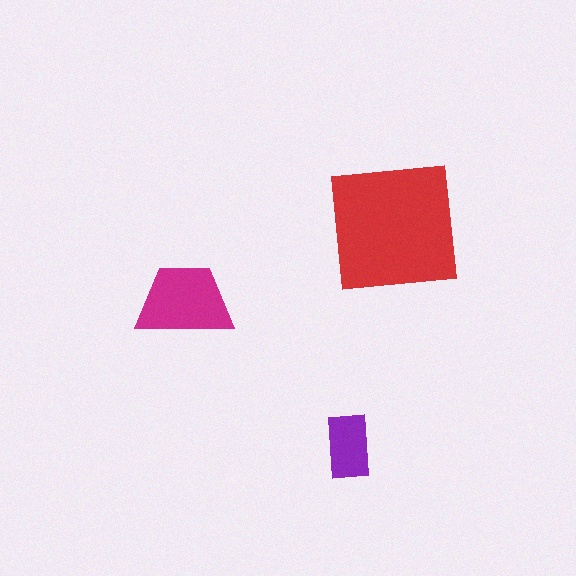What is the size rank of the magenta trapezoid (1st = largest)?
2nd.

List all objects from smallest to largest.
The purple rectangle, the magenta trapezoid, the red square.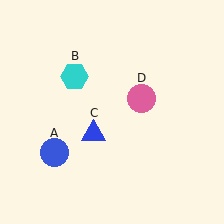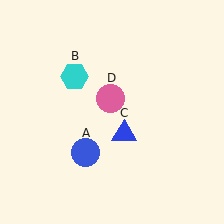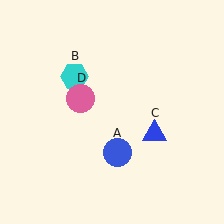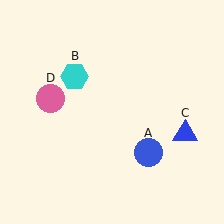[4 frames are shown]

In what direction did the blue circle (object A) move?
The blue circle (object A) moved right.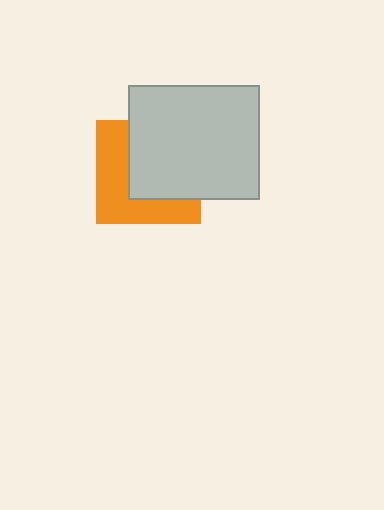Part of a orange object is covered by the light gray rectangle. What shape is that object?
It is a square.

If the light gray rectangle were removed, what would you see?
You would see the complete orange square.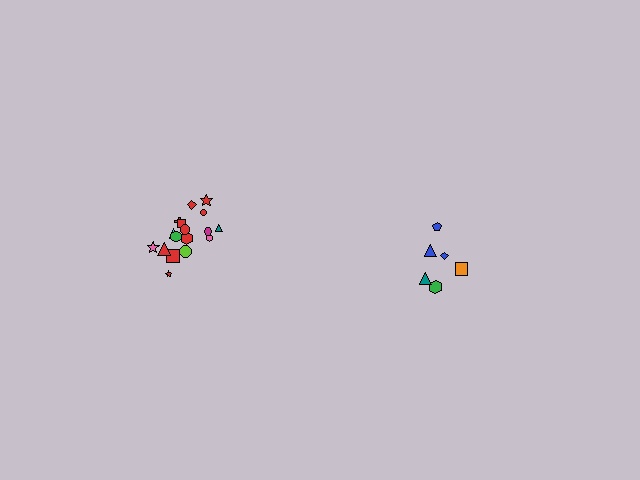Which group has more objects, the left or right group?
The left group.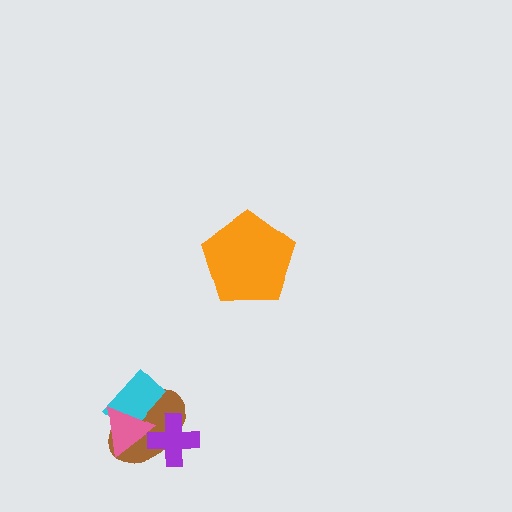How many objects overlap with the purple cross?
2 objects overlap with the purple cross.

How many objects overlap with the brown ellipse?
3 objects overlap with the brown ellipse.